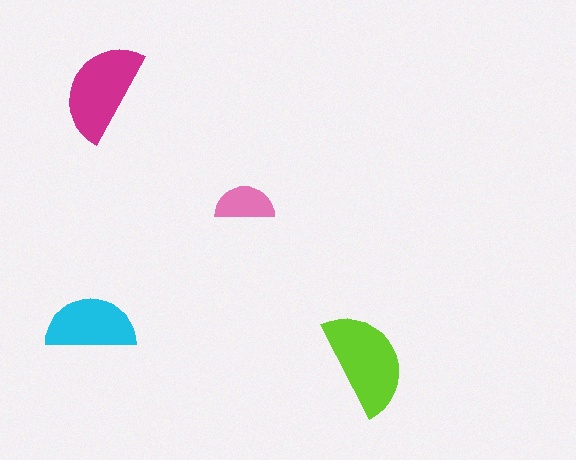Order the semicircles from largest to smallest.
the lime one, the magenta one, the cyan one, the pink one.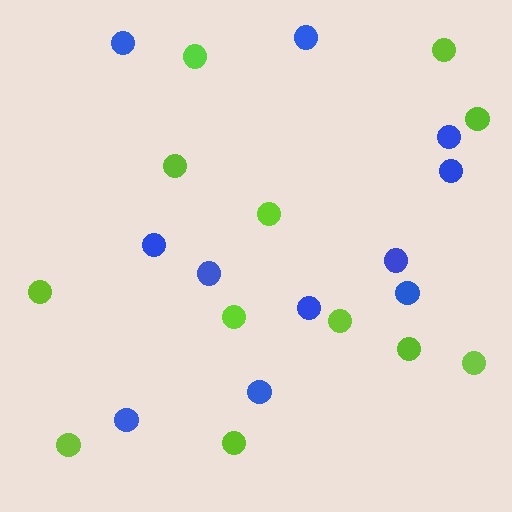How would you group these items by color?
There are 2 groups: one group of blue circles (11) and one group of lime circles (12).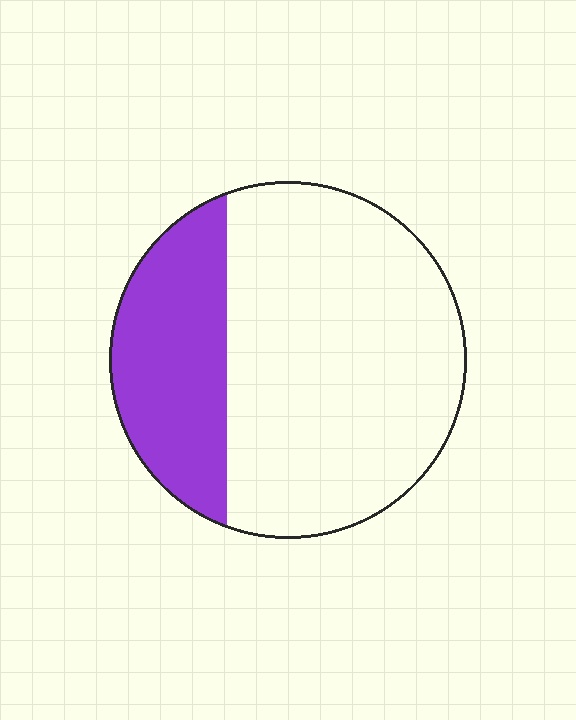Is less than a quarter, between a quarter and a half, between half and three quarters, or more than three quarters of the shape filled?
Between a quarter and a half.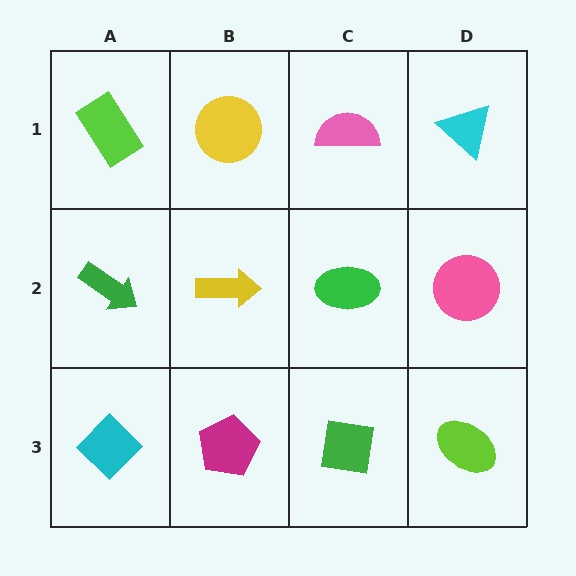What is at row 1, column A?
A lime rectangle.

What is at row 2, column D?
A pink circle.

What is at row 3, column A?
A cyan diamond.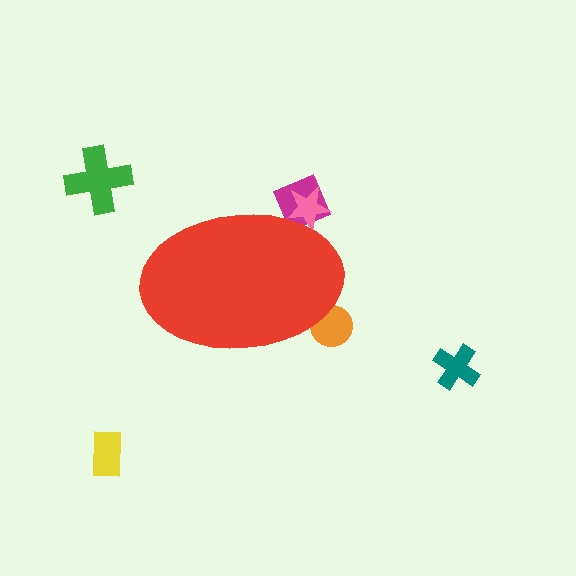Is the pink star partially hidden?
Yes, the pink star is partially hidden behind the red ellipse.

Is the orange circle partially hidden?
Yes, the orange circle is partially hidden behind the red ellipse.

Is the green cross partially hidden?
No, the green cross is fully visible.